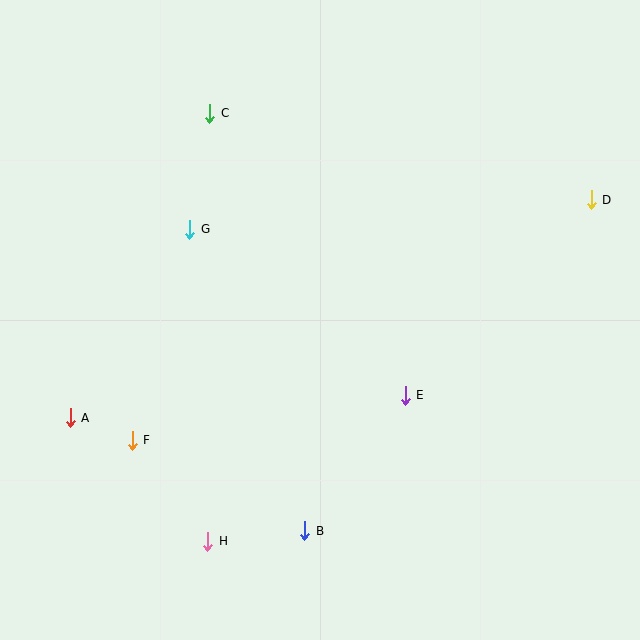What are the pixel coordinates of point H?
Point H is at (208, 541).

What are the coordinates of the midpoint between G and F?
The midpoint between G and F is at (161, 335).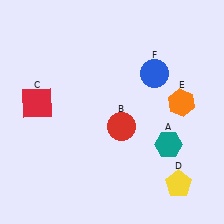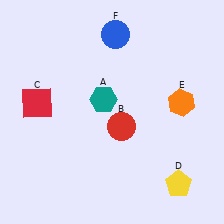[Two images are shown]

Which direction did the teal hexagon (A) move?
The teal hexagon (A) moved left.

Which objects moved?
The objects that moved are: the teal hexagon (A), the blue circle (F).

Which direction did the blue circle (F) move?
The blue circle (F) moved up.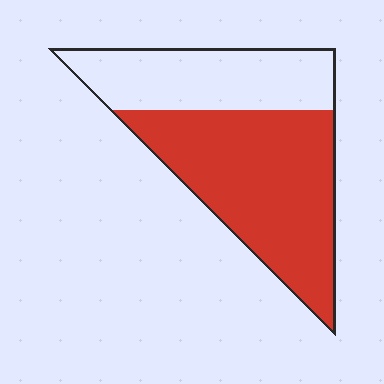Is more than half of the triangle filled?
Yes.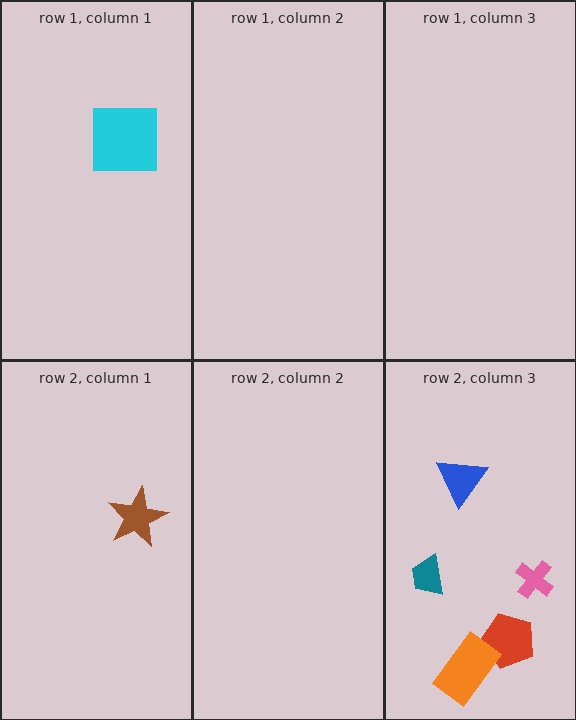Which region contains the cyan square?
The row 1, column 1 region.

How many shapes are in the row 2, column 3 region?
5.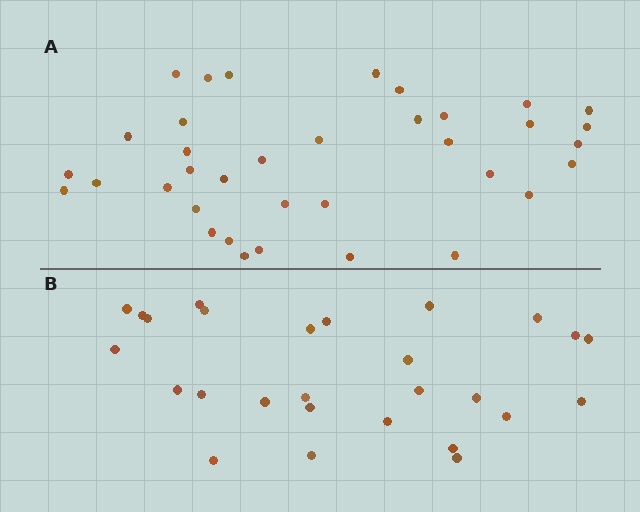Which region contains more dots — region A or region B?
Region A (the top region) has more dots.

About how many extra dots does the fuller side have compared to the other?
Region A has roughly 8 or so more dots than region B.